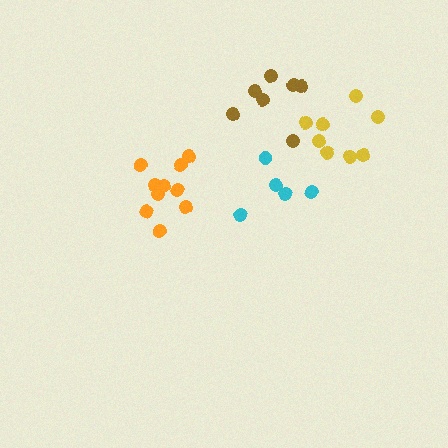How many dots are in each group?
Group 1: 10 dots, Group 2: 8 dots, Group 3: 7 dots, Group 4: 5 dots (30 total).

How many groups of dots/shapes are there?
There are 4 groups.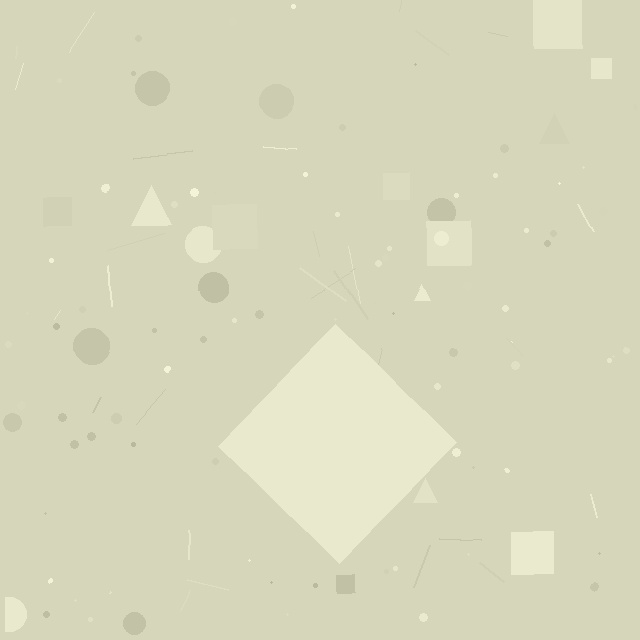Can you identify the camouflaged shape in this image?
The camouflaged shape is a diamond.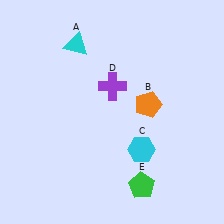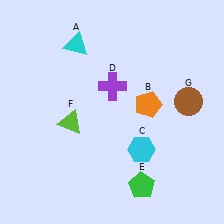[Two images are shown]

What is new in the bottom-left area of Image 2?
A lime triangle (F) was added in the bottom-left area of Image 2.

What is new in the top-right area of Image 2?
A brown circle (G) was added in the top-right area of Image 2.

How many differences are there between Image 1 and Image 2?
There are 2 differences between the two images.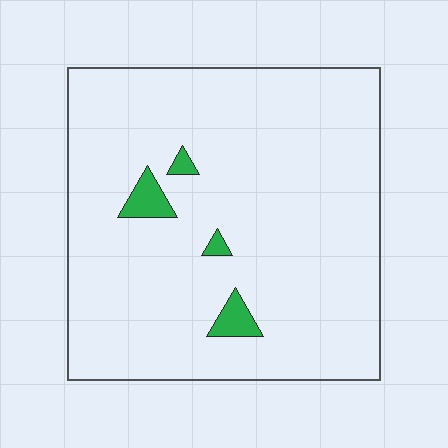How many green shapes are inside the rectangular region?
4.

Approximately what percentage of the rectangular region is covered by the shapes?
Approximately 5%.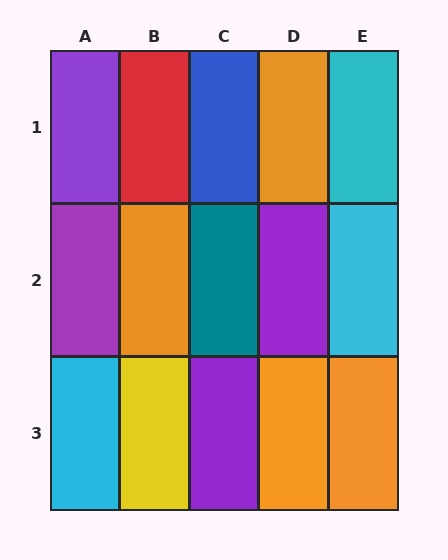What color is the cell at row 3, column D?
Orange.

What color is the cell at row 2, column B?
Orange.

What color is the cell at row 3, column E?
Orange.